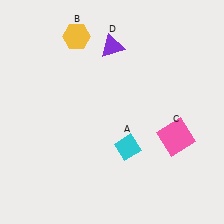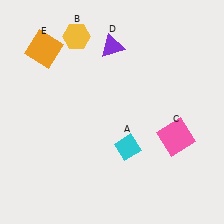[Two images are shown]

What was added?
An orange square (E) was added in Image 2.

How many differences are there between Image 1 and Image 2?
There is 1 difference between the two images.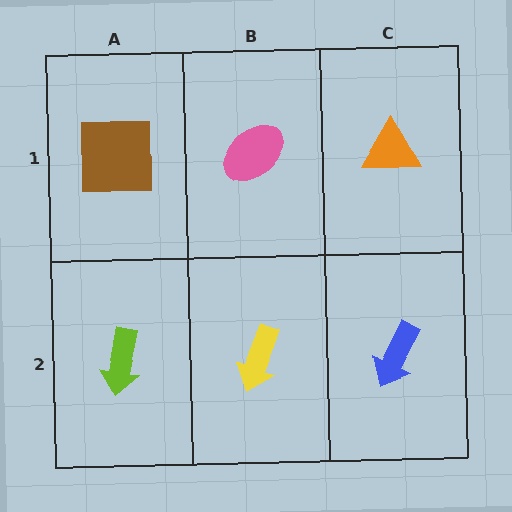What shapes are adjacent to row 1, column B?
A yellow arrow (row 2, column B), a brown square (row 1, column A), an orange triangle (row 1, column C).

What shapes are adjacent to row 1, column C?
A blue arrow (row 2, column C), a pink ellipse (row 1, column B).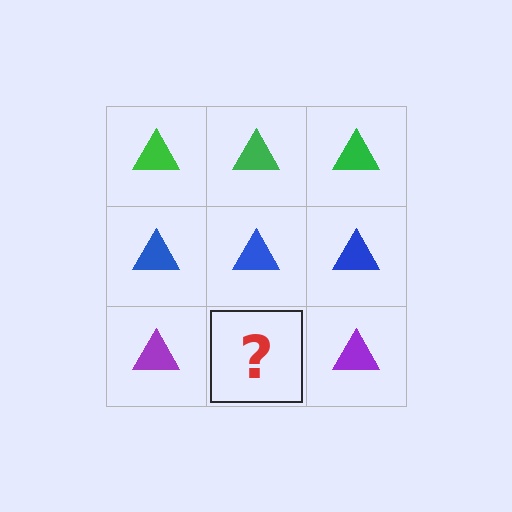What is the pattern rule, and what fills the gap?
The rule is that each row has a consistent color. The gap should be filled with a purple triangle.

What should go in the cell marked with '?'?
The missing cell should contain a purple triangle.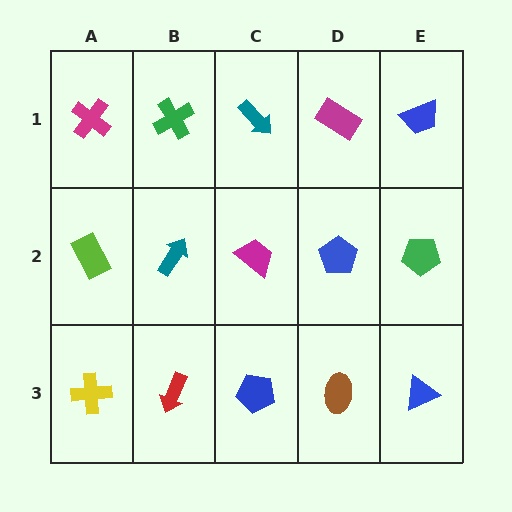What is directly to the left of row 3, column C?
A red arrow.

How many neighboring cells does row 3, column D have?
3.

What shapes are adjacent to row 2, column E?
A blue trapezoid (row 1, column E), a blue triangle (row 3, column E), a blue pentagon (row 2, column D).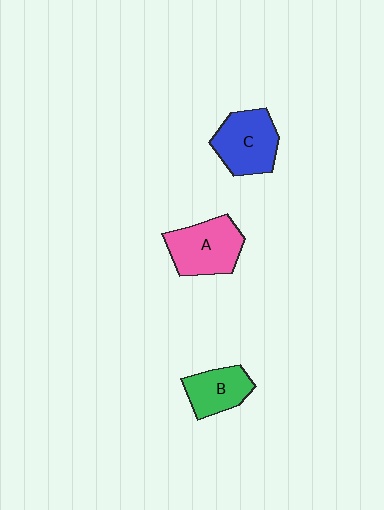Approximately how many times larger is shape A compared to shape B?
Approximately 1.4 times.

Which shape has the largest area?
Shape A (pink).